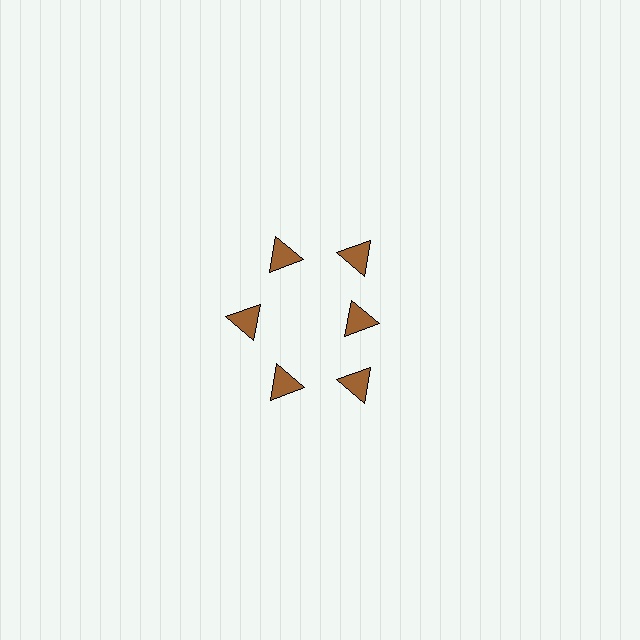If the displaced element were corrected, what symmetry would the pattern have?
It would have 6-fold rotational symmetry — the pattern would map onto itself every 60 degrees.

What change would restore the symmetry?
The symmetry would be restored by moving it outward, back onto the ring so that all 6 triangles sit at equal angles and equal distance from the center.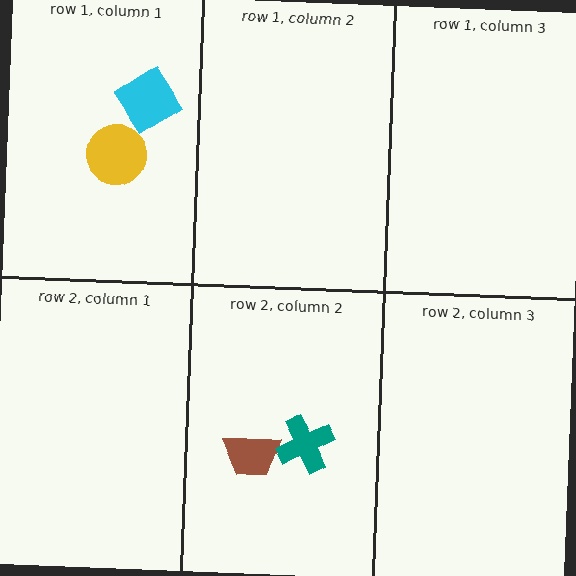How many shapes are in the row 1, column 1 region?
2.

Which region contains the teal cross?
The row 2, column 2 region.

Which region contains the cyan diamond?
The row 1, column 1 region.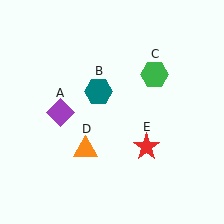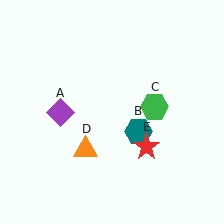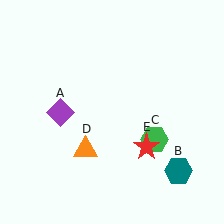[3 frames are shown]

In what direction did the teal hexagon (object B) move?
The teal hexagon (object B) moved down and to the right.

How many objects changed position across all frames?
2 objects changed position: teal hexagon (object B), green hexagon (object C).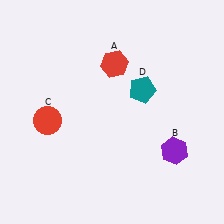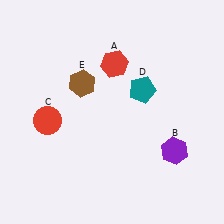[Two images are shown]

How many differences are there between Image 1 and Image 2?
There is 1 difference between the two images.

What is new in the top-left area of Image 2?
A brown hexagon (E) was added in the top-left area of Image 2.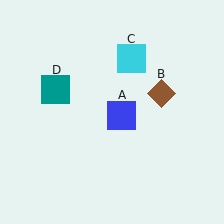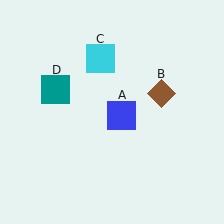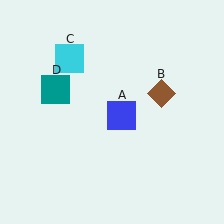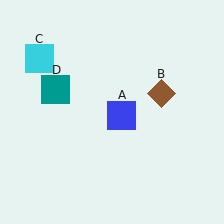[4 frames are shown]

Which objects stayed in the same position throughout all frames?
Blue square (object A) and brown diamond (object B) and teal square (object D) remained stationary.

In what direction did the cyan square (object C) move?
The cyan square (object C) moved left.